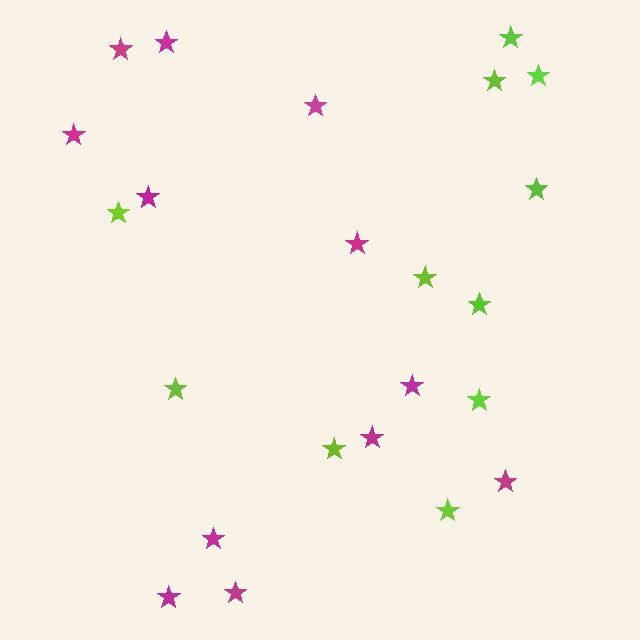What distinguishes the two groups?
There are 2 groups: one group of magenta stars (12) and one group of lime stars (11).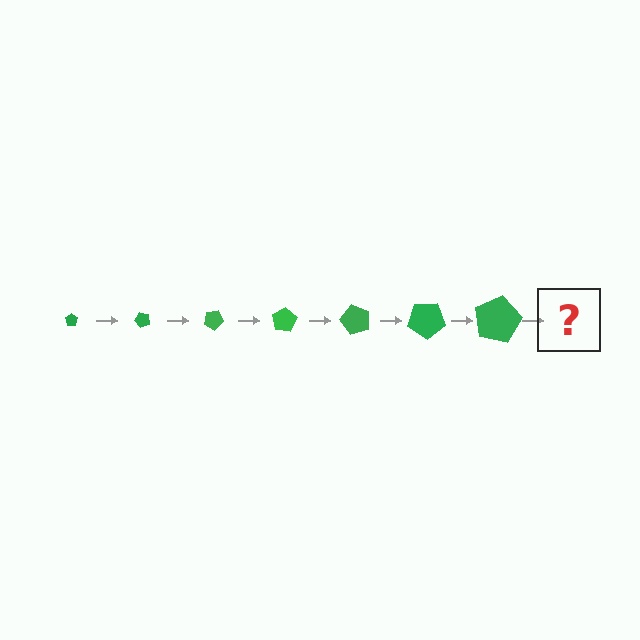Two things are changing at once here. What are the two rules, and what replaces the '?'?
The two rules are that the pentagon grows larger each step and it rotates 50 degrees each step. The '?' should be a pentagon, larger than the previous one and rotated 350 degrees from the start.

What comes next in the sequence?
The next element should be a pentagon, larger than the previous one and rotated 350 degrees from the start.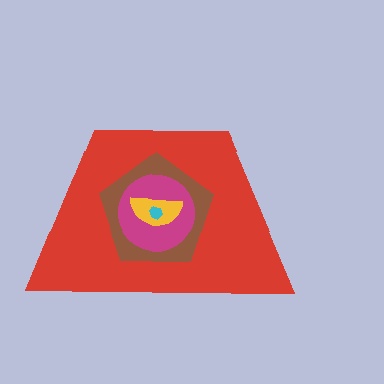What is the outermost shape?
The red trapezoid.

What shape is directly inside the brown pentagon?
The magenta circle.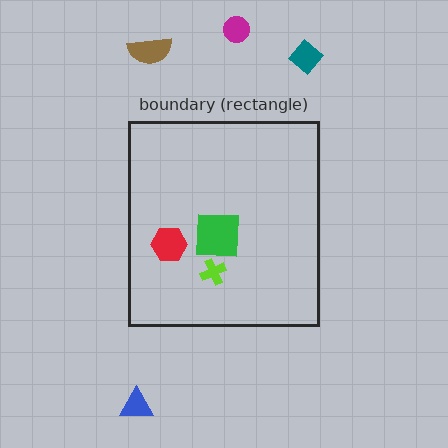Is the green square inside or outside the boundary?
Inside.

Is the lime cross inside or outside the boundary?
Inside.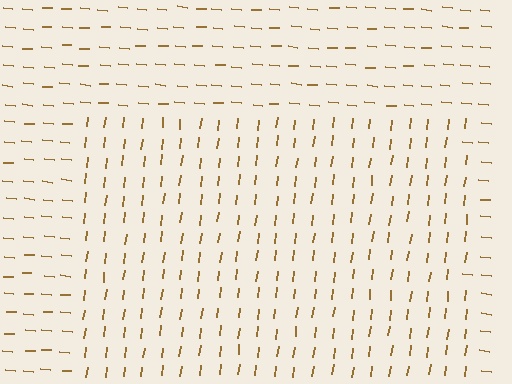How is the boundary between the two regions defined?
The boundary is defined purely by a change in line orientation (approximately 88 degrees difference). All lines are the same color and thickness.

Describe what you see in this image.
The image is filled with small brown line segments. A rectangle region in the image has lines oriented differently from the surrounding lines, creating a visible texture boundary.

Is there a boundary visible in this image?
Yes, there is a texture boundary formed by a change in line orientation.